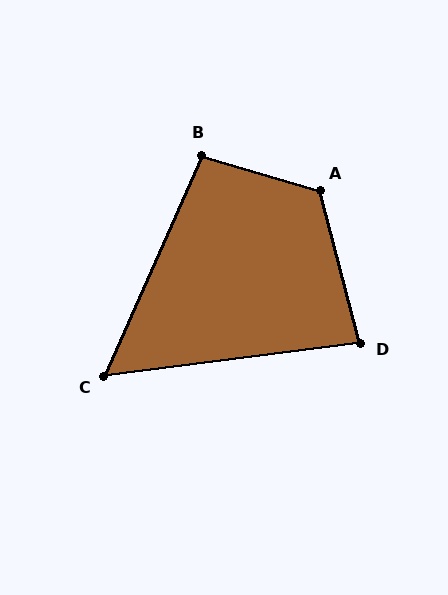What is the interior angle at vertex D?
Approximately 83 degrees (acute).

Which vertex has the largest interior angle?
A, at approximately 121 degrees.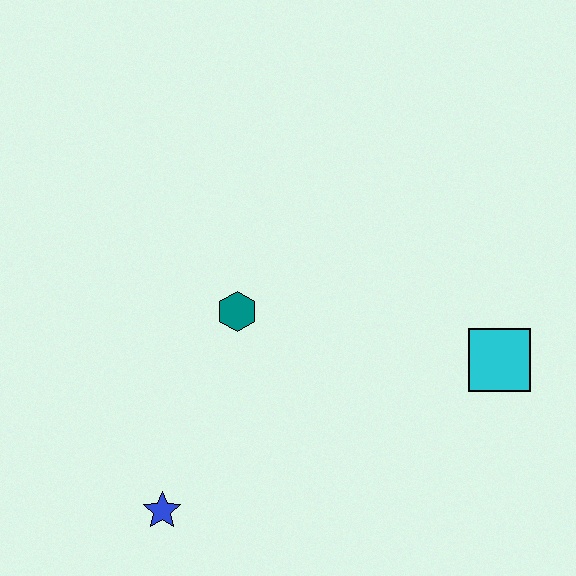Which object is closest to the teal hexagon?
The blue star is closest to the teal hexagon.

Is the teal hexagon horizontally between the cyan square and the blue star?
Yes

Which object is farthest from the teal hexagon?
The cyan square is farthest from the teal hexagon.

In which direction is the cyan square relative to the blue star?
The cyan square is to the right of the blue star.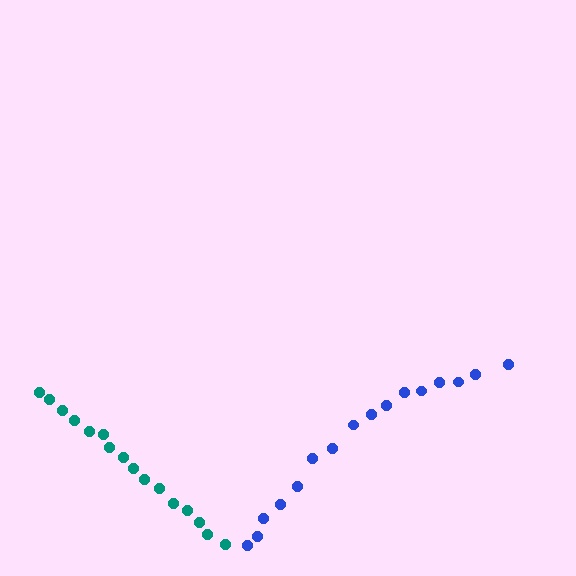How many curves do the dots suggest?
There are 2 distinct paths.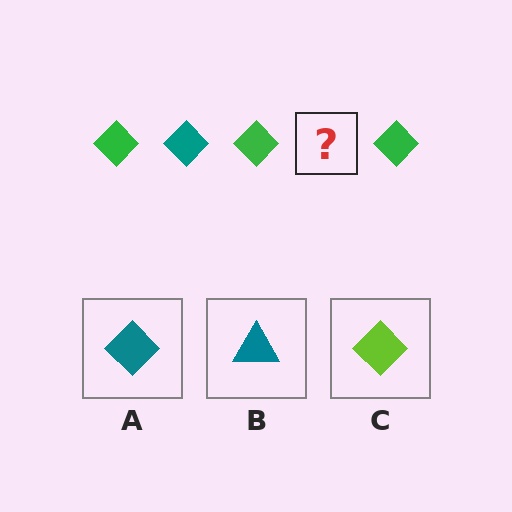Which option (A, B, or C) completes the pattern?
A.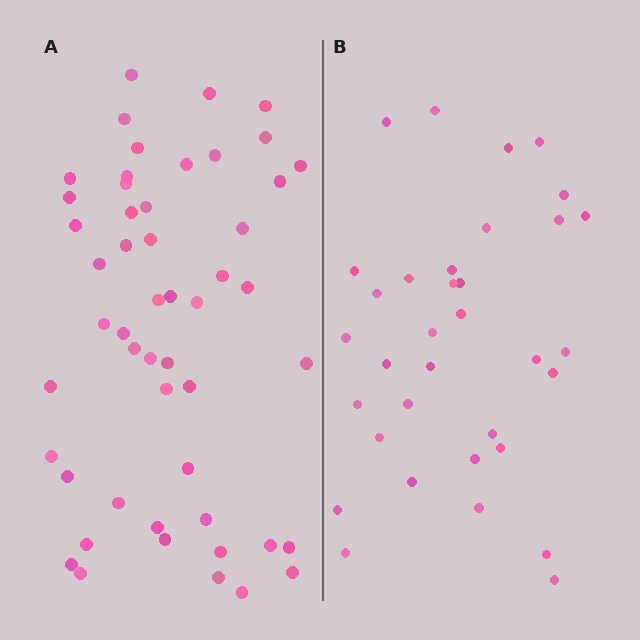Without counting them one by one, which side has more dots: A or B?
Region A (the left region) has more dots.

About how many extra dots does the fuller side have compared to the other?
Region A has approximately 15 more dots than region B.